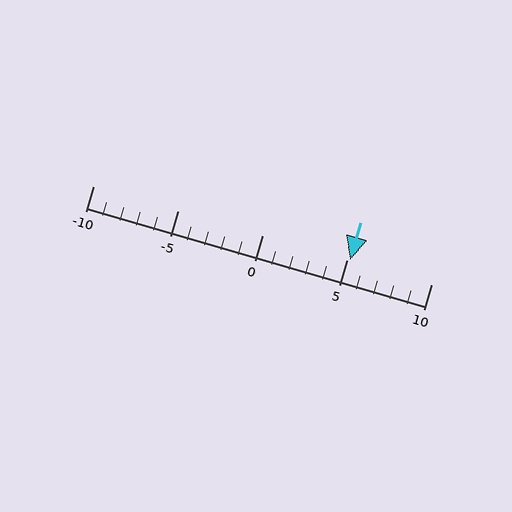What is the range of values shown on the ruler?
The ruler shows values from -10 to 10.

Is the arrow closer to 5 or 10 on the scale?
The arrow is closer to 5.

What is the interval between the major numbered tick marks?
The major tick marks are spaced 5 units apart.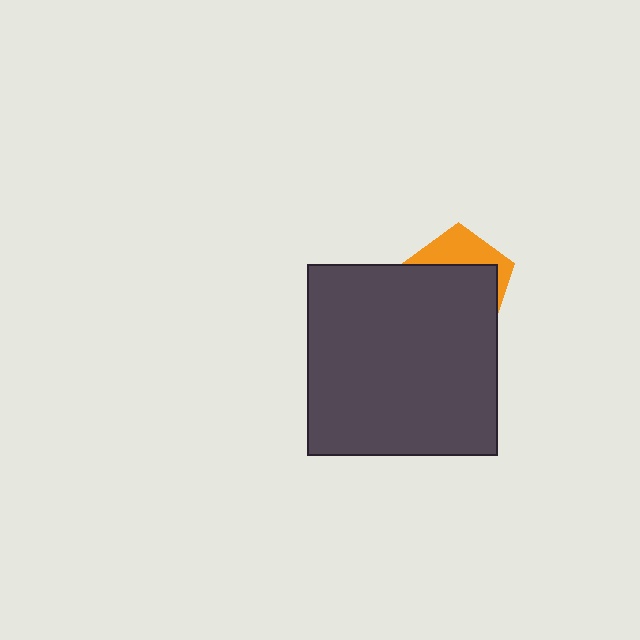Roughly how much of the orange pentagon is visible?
A small part of it is visible (roughly 33%).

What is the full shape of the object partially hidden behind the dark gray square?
The partially hidden object is an orange pentagon.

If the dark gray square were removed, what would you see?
You would see the complete orange pentagon.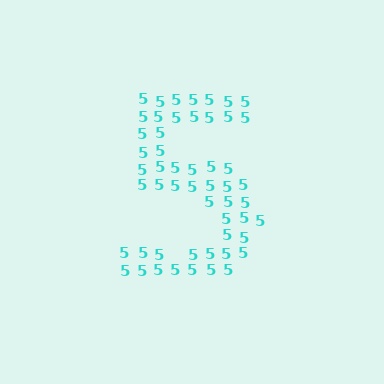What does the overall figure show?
The overall figure shows the digit 5.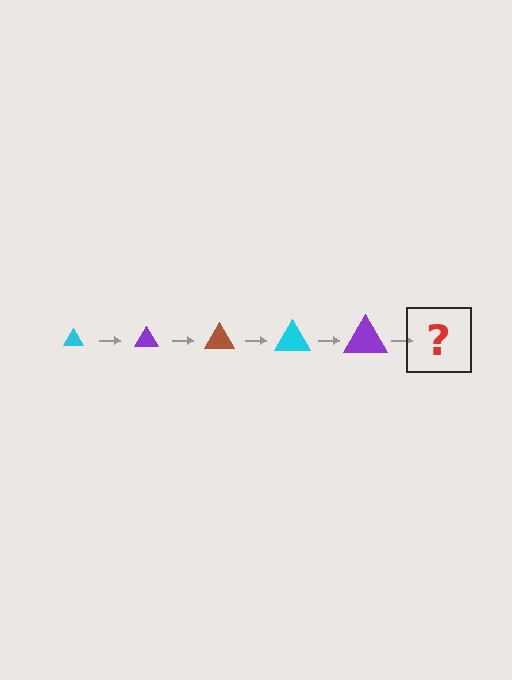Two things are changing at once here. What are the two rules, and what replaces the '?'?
The two rules are that the triangle grows larger each step and the color cycles through cyan, purple, and brown. The '?' should be a brown triangle, larger than the previous one.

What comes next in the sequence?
The next element should be a brown triangle, larger than the previous one.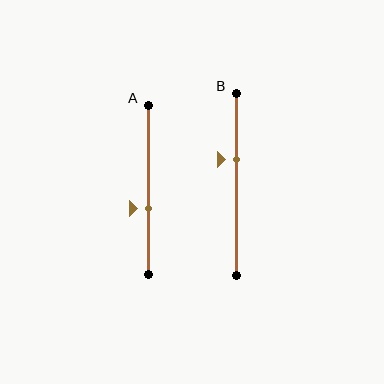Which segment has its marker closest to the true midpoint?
Segment A has its marker closest to the true midpoint.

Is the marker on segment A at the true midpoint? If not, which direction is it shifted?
No, the marker on segment A is shifted downward by about 11% of the segment length.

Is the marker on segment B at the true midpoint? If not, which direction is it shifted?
No, the marker on segment B is shifted upward by about 14% of the segment length.